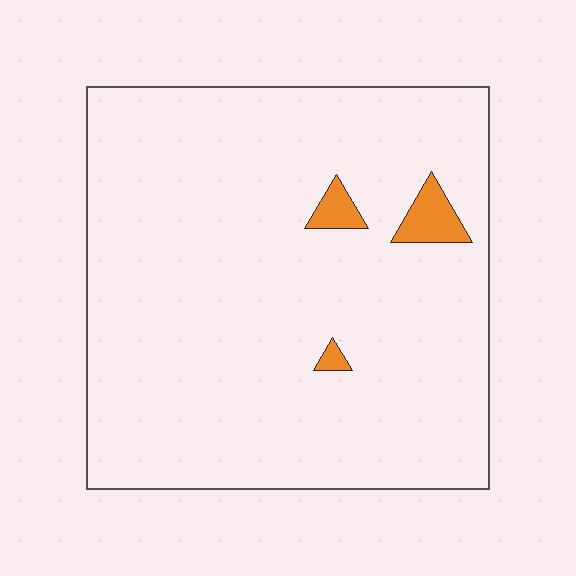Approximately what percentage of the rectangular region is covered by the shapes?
Approximately 5%.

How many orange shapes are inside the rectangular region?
3.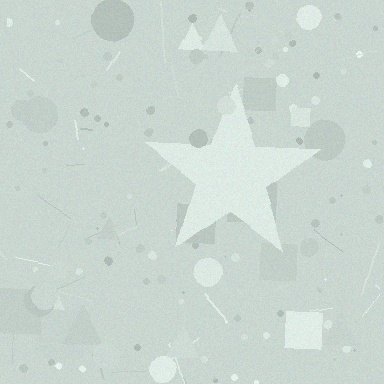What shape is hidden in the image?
A star is hidden in the image.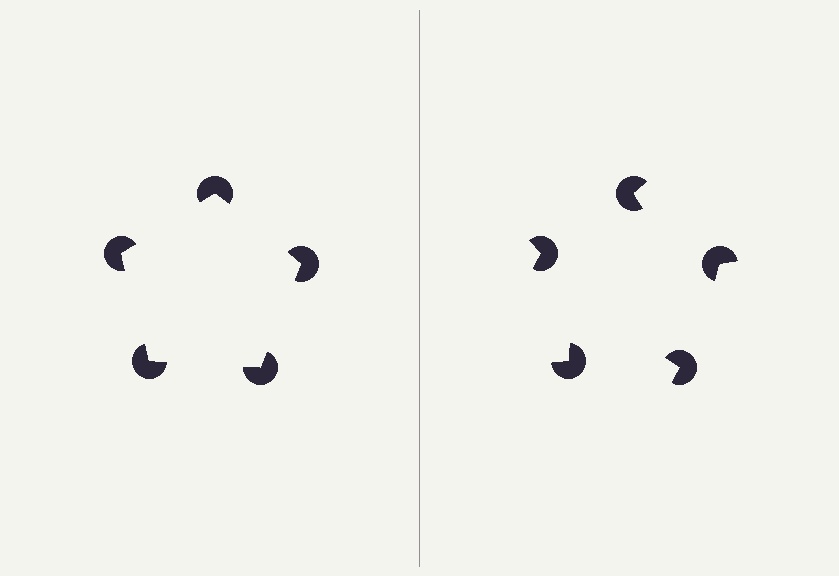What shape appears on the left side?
An illusory pentagon.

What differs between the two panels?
The pac-man discs are positioned identically on both sides; only the wedge orientations differ. On the left they align to a pentagon; on the right they are misaligned.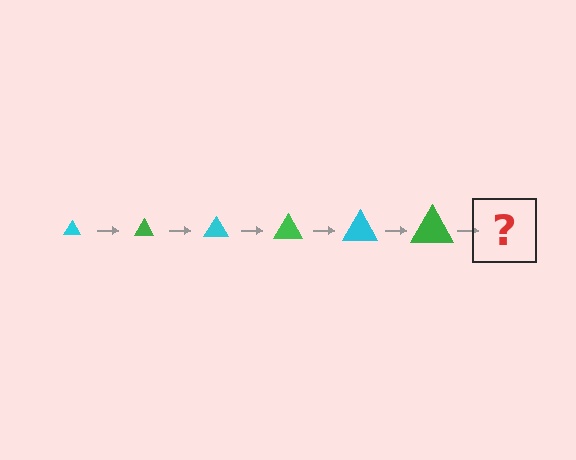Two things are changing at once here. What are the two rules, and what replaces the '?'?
The two rules are that the triangle grows larger each step and the color cycles through cyan and green. The '?' should be a cyan triangle, larger than the previous one.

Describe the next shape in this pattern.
It should be a cyan triangle, larger than the previous one.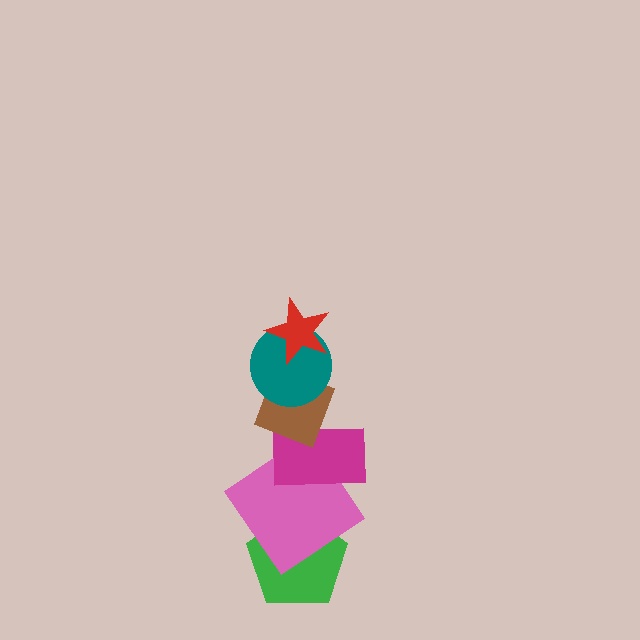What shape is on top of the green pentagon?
The pink diamond is on top of the green pentagon.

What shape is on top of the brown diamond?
The teal circle is on top of the brown diamond.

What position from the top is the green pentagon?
The green pentagon is 6th from the top.